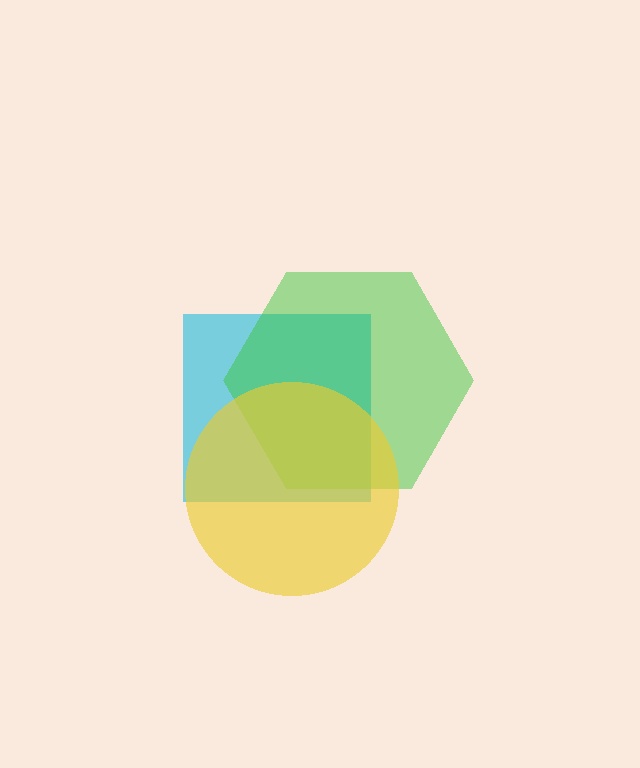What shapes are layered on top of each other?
The layered shapes are: a cyan square, a green hexagon, a yellow circle.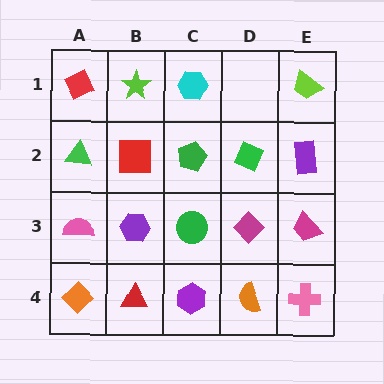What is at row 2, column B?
A red square.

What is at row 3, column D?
A magenta diamond.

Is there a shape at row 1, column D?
No, that cell is empty.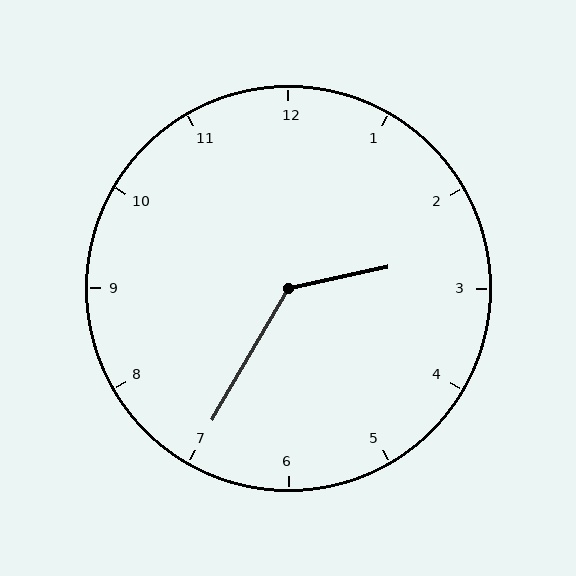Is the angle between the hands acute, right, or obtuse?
It is obtuse.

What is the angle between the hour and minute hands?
Approximately 132 degrees.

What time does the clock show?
2:35.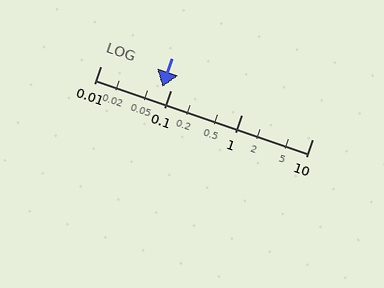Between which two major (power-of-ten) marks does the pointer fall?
The pointer is between 0.01 and 0.1.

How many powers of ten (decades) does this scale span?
The scale spans 3 decades, from 0.01 to 10.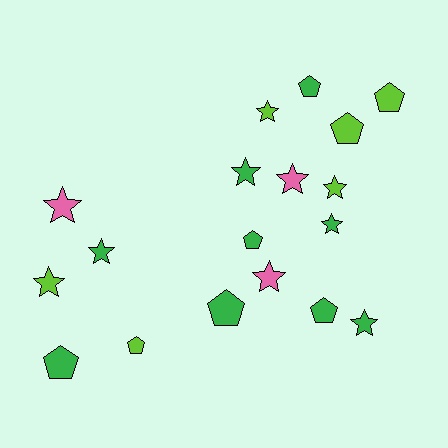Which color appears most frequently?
Green, with 9 objects.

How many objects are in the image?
There are 18 objects.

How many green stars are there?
There are 4 green stars.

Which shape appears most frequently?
Star, with 10 objects.